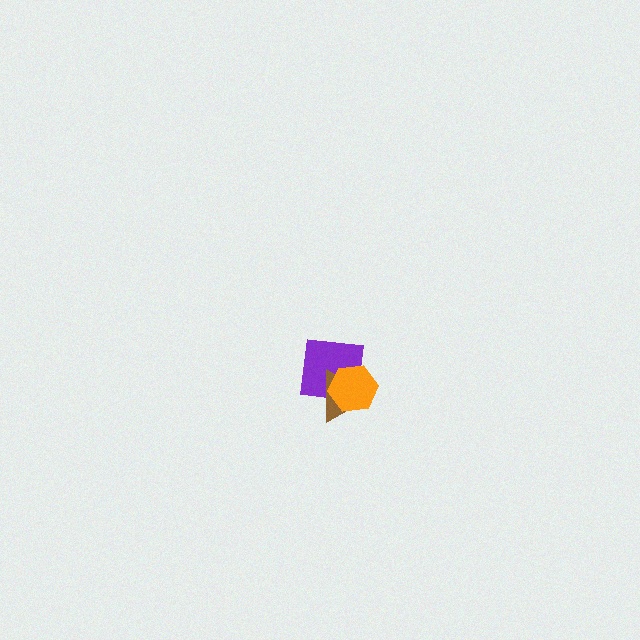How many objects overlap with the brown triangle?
2 objects overlap with the brown triangle.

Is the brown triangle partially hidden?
Yes, it is partially covered by another shape.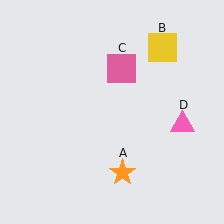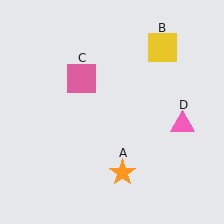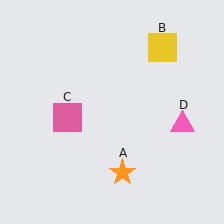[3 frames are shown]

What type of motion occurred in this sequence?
The pink square (object C) rotated counterclockwise around the center of the scene.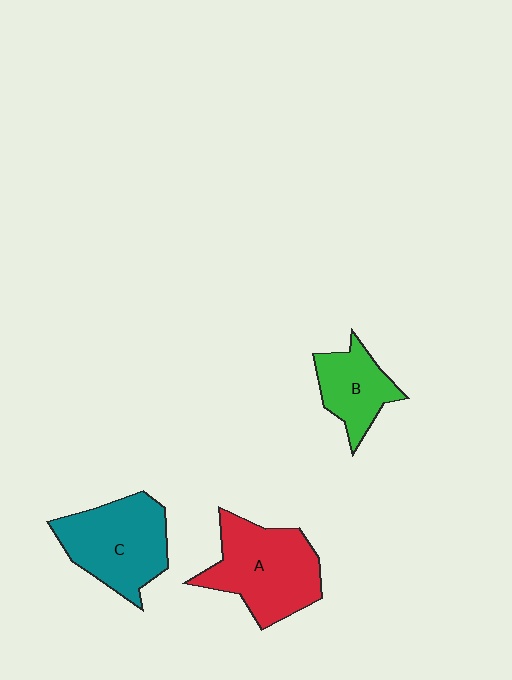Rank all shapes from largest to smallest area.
From largest to smallest: A (red), C (teal), B (green).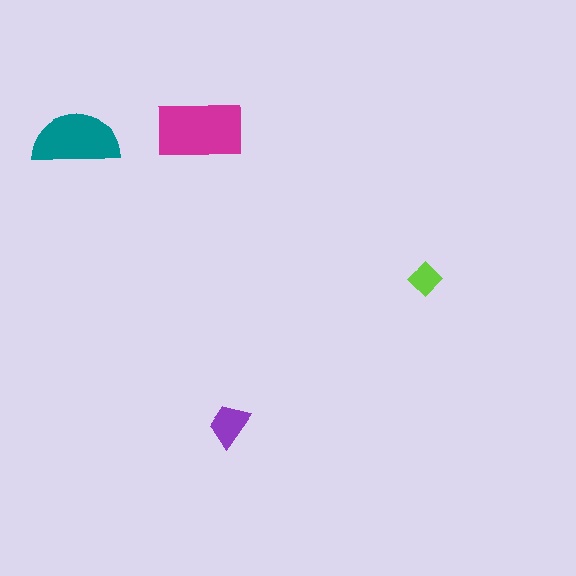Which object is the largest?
The magenta rectangle.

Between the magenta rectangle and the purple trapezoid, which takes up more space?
The magenta rectangle.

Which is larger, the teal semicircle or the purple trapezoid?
The teal semicircle.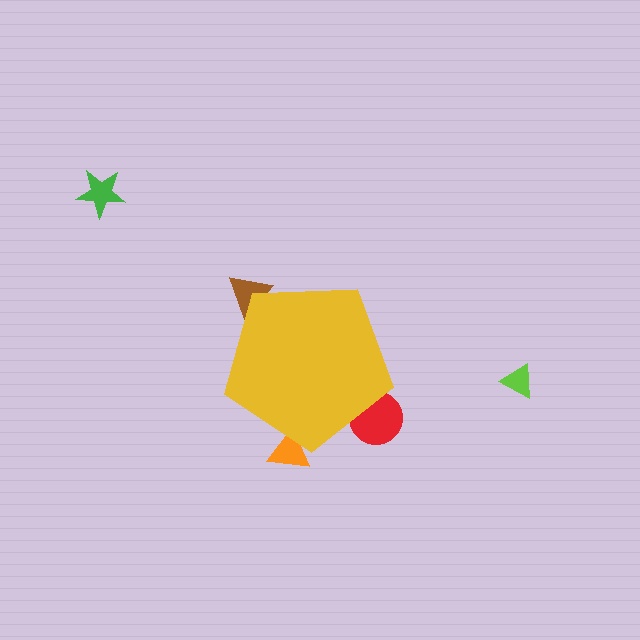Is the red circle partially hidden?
Yes, the red circle is partially hidden behind the yellow pentagon.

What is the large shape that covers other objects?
A yellow pentagon.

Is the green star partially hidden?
No, the green star is fully visible.